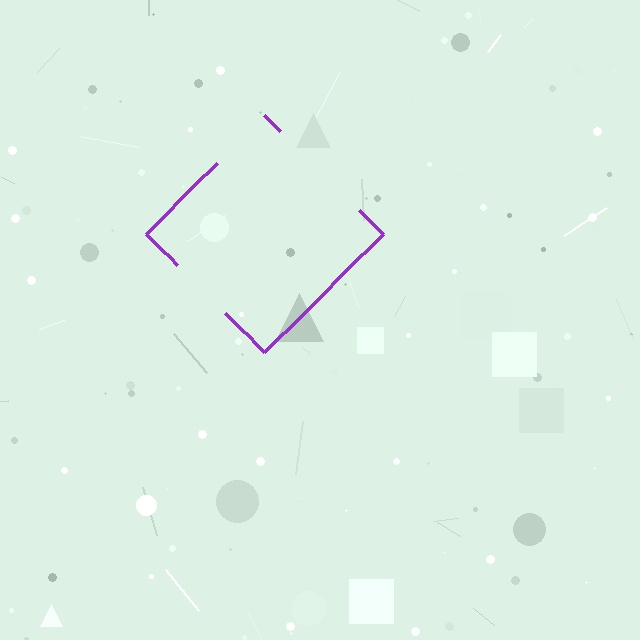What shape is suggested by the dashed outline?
The dashed outline suggests a diamond.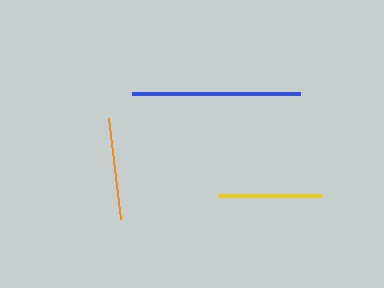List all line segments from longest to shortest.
From longest to shortest: blue, yellow, orange.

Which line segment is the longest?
The blue line is the longest at approximately 168 pixels.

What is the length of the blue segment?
The blue segment is approximately 168 pixels long.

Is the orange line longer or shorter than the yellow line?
The yellow line is longer than the orange line.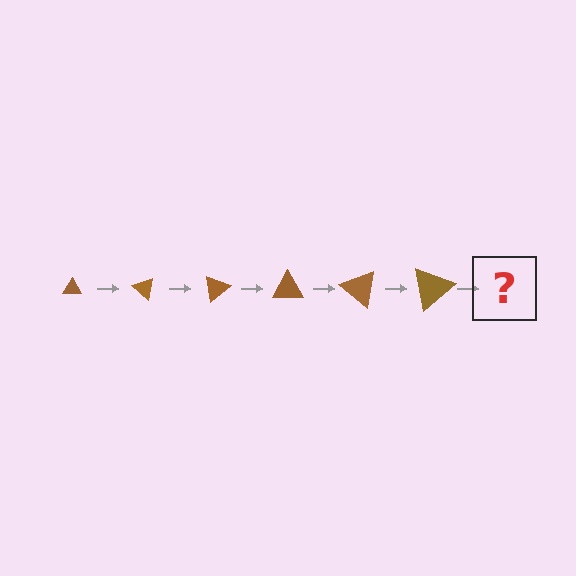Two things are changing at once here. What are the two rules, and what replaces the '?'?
The two rules are that the triangle grows larger each step and it rotates 40 degrees each step. The '?' should be a triangle, larger than the previous one and rotated 240 degrees from the start.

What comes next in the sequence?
The next element should be a triangle, larger than the previous one and rotated 240 degrees from the start.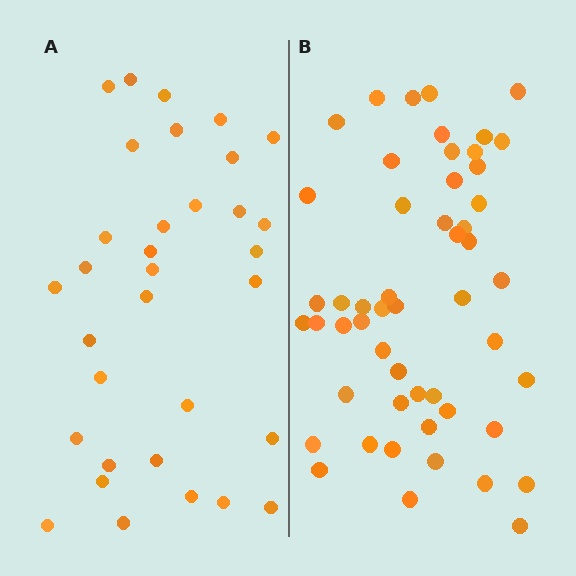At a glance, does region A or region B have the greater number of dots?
Region B (the right region) has more dots.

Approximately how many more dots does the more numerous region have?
Region B has approximately 20 more dots than region A.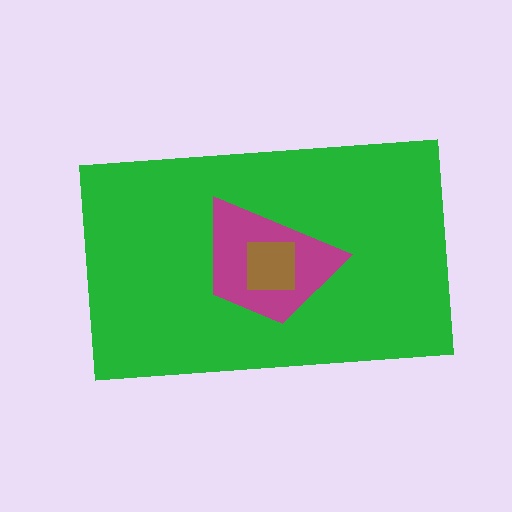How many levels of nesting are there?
3.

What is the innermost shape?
The brown square.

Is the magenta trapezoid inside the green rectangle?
Yes.